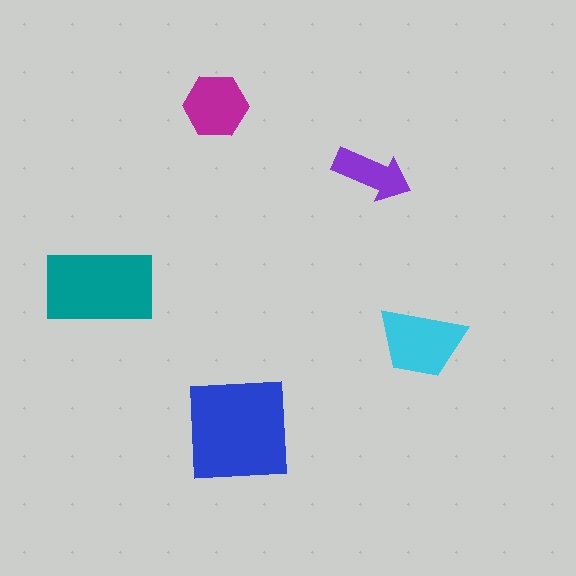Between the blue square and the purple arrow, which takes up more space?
The blue square.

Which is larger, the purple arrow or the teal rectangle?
The teal rectangle.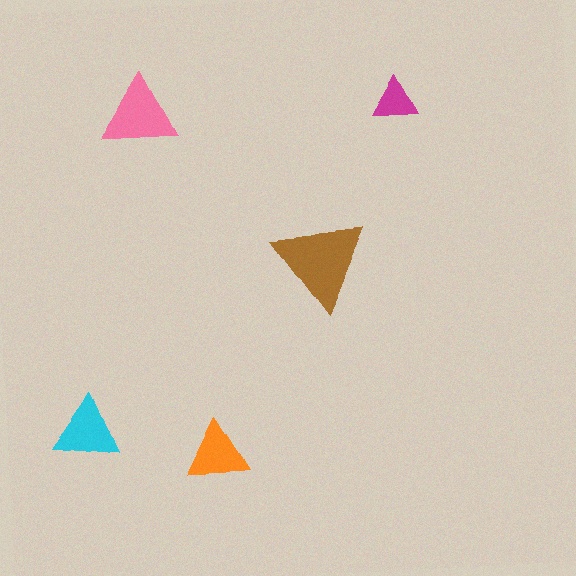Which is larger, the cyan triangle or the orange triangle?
The cyan one.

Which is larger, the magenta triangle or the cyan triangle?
The cyan one.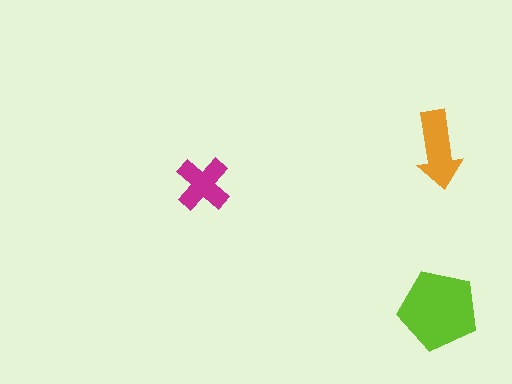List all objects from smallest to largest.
The magenta cross, the orange arrow, the lime pentagon.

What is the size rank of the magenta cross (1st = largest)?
3rd.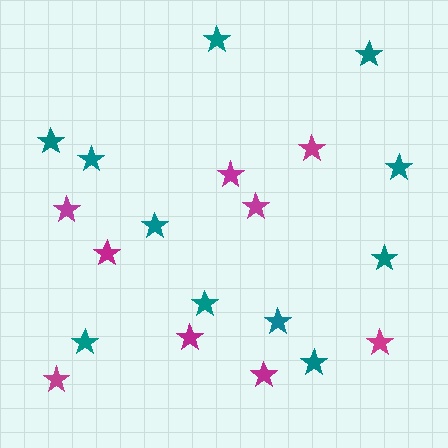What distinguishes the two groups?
There are 2 groups: one group of teal stars (11) and one group of magenta stars (9).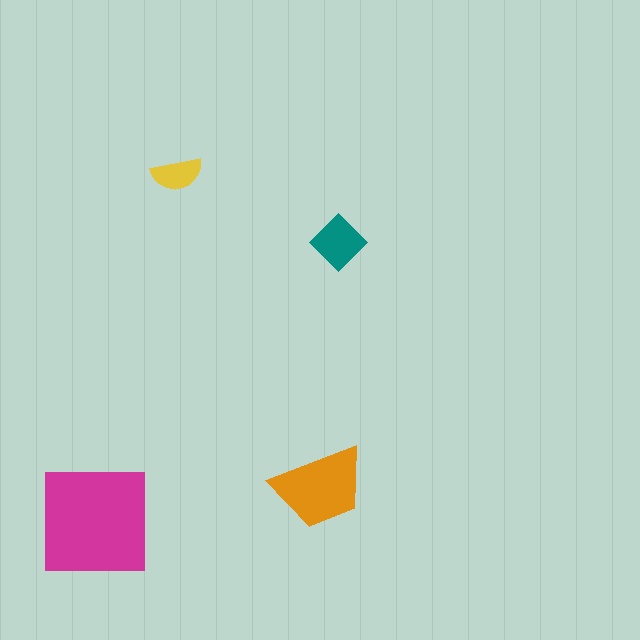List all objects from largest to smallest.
The magenta square, the orange trapezoid, the teal diamond, the yellow semicircle.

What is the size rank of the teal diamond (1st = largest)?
3rd.